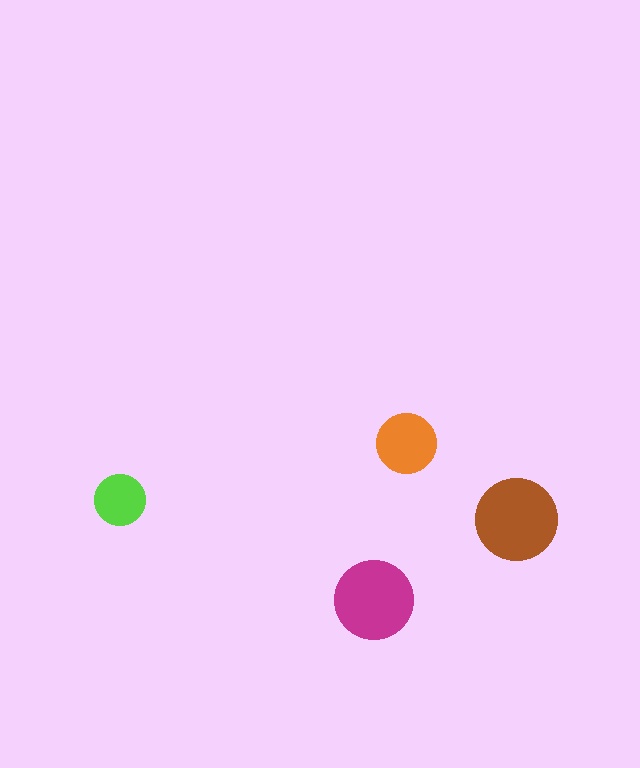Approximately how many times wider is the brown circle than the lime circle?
About 1.5 times wider.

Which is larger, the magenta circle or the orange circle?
The magenta one.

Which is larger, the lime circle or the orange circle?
The orange one.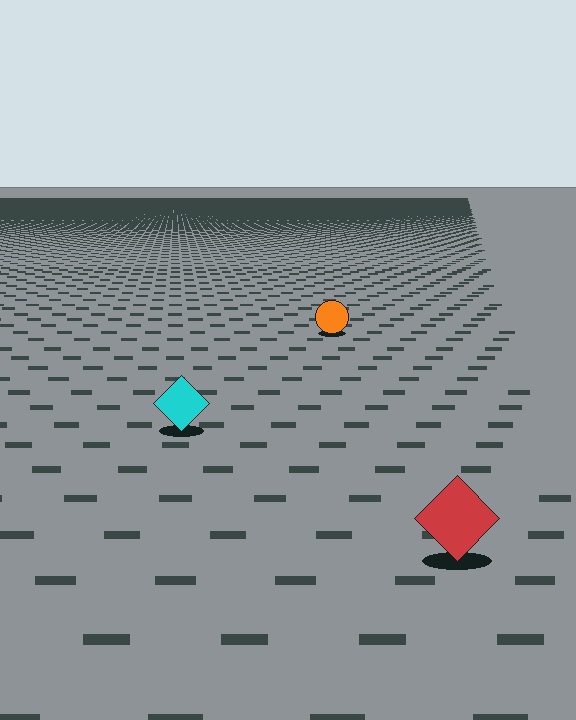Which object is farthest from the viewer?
The orange circle is farthest from the viewer. It appears smaller and the ground texture around it is denser.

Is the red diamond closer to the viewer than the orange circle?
Yes. The red diamond is closer — you can tell from the texture gradient: the ground texture is coarser near it.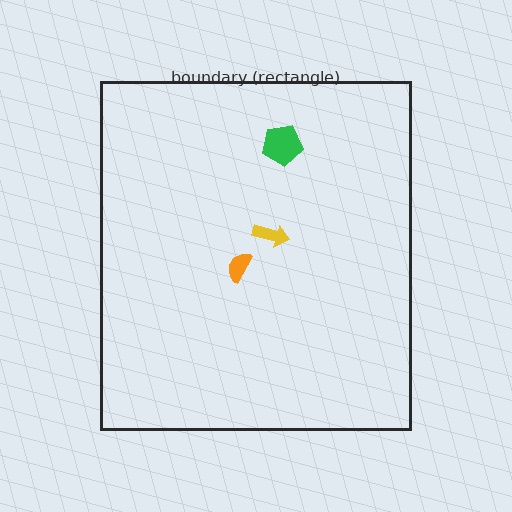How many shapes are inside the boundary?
3 inside, 0 outside.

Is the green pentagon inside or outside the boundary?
Inside.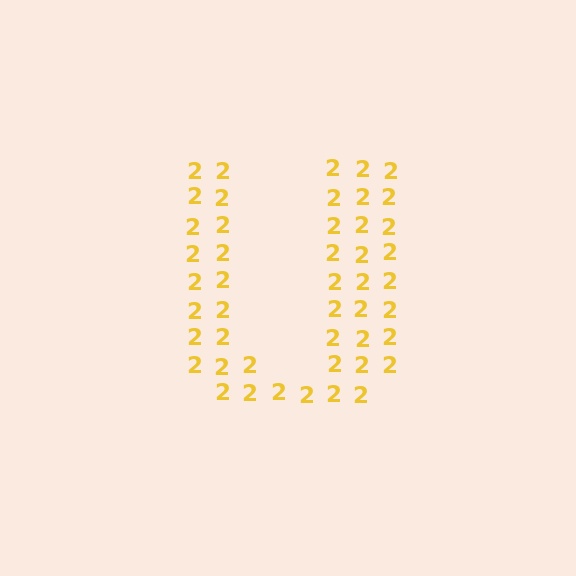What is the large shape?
The large shape is the letter U.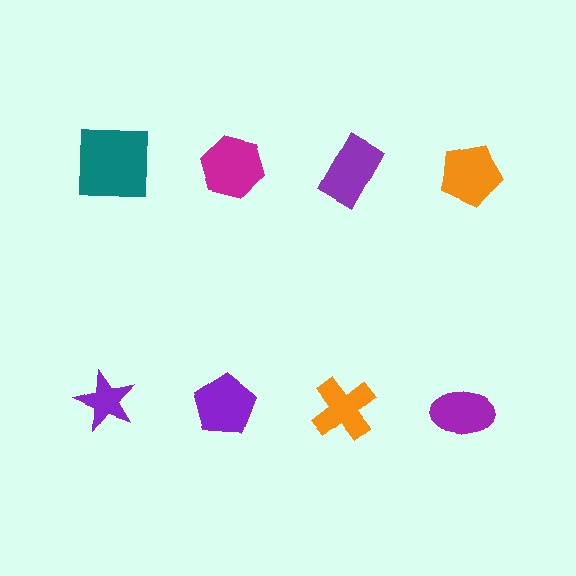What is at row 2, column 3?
An orange cross.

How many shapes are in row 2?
4 shapes.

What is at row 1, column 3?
A purple rectangle.